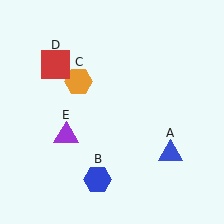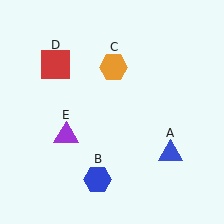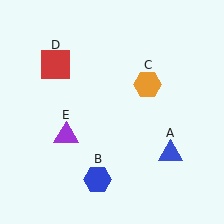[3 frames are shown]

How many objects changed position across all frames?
1 object changed position: orange hexagon (object C).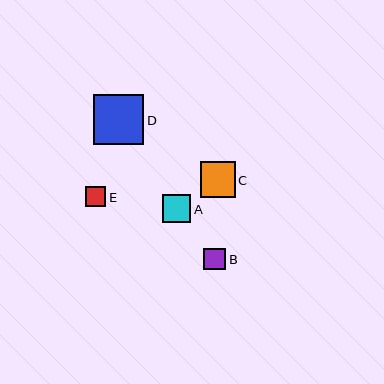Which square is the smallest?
Square E is the smallest with a size of approximately 20 pixels.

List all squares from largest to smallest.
From largest to smallest: D, C, A, B, E.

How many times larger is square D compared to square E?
Square D is approximately 2.5 times the size of square E.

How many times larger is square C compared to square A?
Square C is approximately 1.2 times the size of square A.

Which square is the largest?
Square D is the largest with a size of approximately 50 pixels.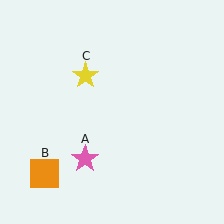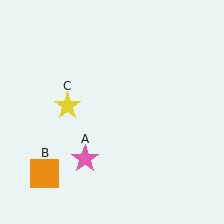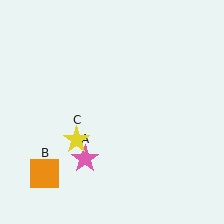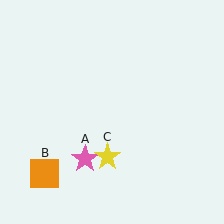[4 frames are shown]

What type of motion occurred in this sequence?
The yellow star (object C) rotated counterclockwise around the center of the scene.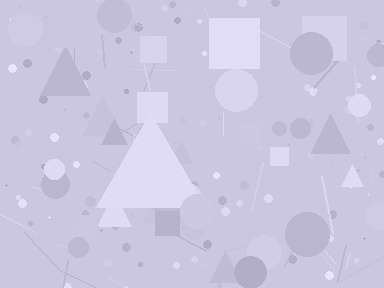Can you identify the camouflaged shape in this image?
The camouflaged shape is a triangle.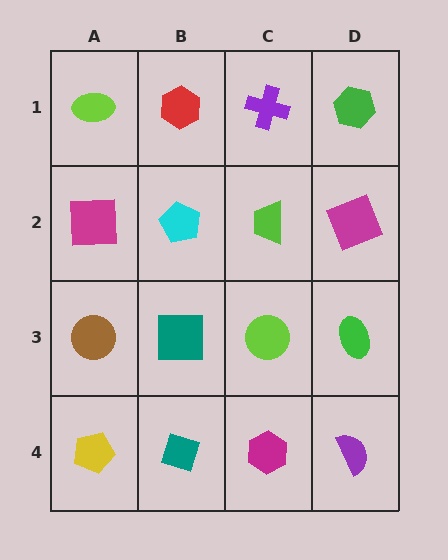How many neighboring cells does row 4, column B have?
3.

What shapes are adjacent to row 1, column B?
A cyan pentagon (row 2, column B), a lime ellipse (row 1, column A), a purple cross (row 1, column C).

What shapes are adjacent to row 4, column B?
A teal square (row 3, column B), a yellow pentagon (row 4, column A), a magenta hexagon (row 4, column C).